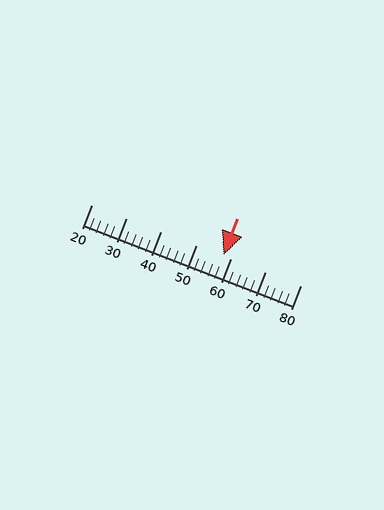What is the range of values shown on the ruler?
The ruler shows values from 20 to 80.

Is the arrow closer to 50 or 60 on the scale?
The arrow is closer to 60.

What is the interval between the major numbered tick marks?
The major tick marks are spaced 10 units apart.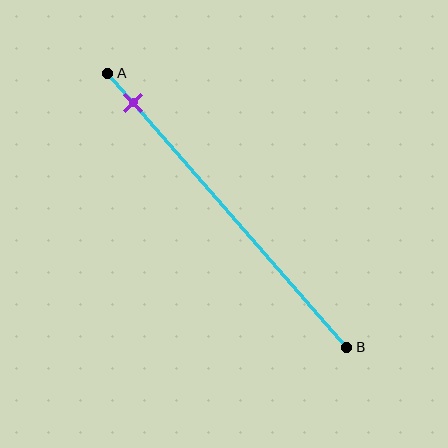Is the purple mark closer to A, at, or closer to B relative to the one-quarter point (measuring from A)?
The purple mark is closer to point A than the one-quarter point of segment AB.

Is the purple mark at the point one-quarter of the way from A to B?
No, the mark is at about 10% from A, not at the 25% one-quarter point.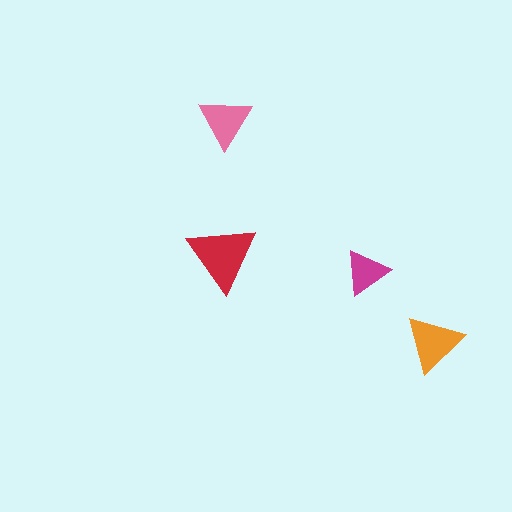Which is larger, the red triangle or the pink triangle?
The red one.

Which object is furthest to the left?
The red triangle is leftmost.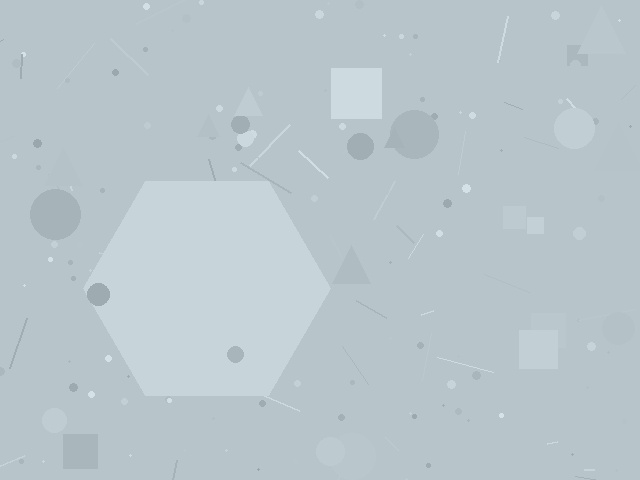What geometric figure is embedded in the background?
A hexagon is embedded in the background.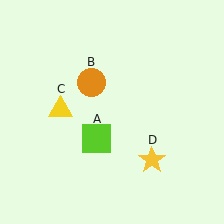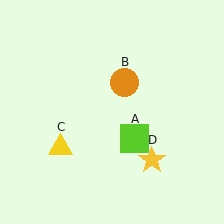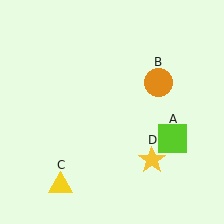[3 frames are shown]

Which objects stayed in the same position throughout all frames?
Yellow star (object D) remained stationary.